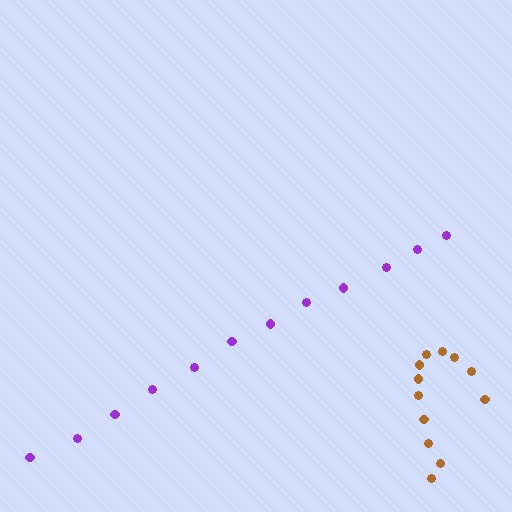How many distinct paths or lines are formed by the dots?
There are 2 distinct paths.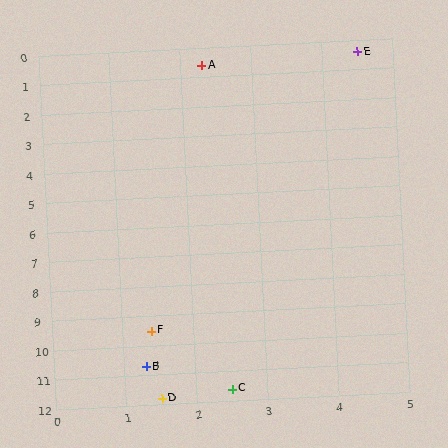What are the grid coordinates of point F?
Point F is at approximately (1.4, 9.5).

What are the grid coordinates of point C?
Point C is at approximately (2.5, 11.6).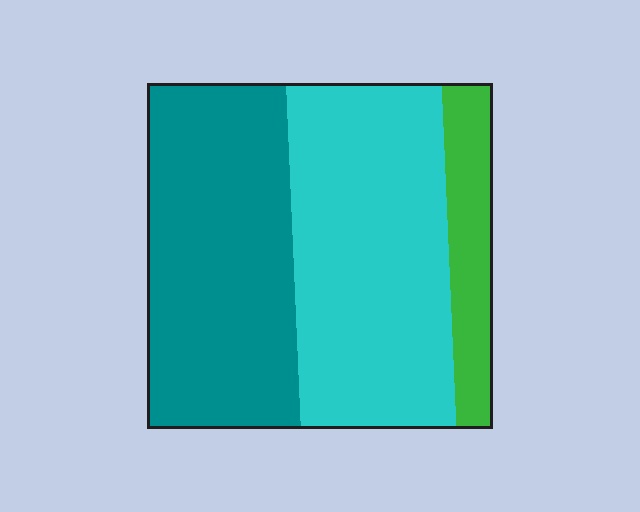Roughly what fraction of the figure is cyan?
Cyan covers around 45% of the figure.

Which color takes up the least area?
Green, at roughly 15%.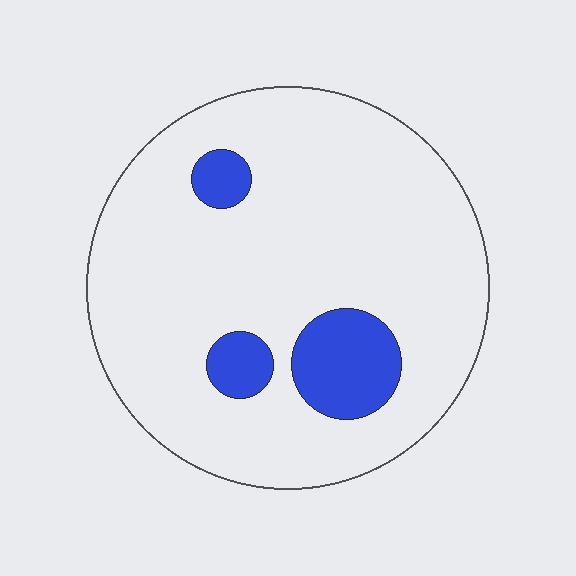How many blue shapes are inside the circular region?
3.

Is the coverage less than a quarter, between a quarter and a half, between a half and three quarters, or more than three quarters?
Less than a quarter.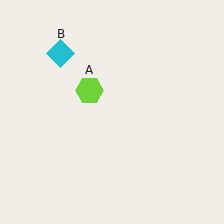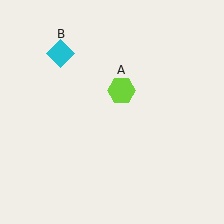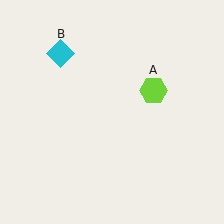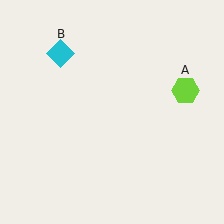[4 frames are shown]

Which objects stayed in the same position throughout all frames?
Cyan diamond (object B) remained stationary.